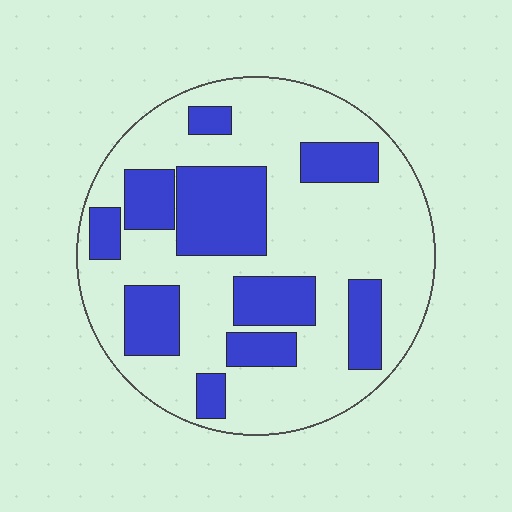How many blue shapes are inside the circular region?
10.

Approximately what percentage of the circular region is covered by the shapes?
Approximately 30%.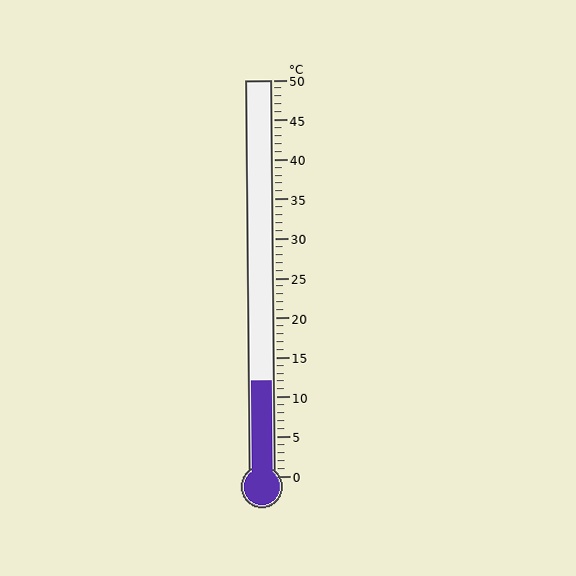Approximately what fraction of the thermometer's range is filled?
The thermometer is filled to approximately 25% of its range.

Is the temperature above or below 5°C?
The temperature is above 5°C.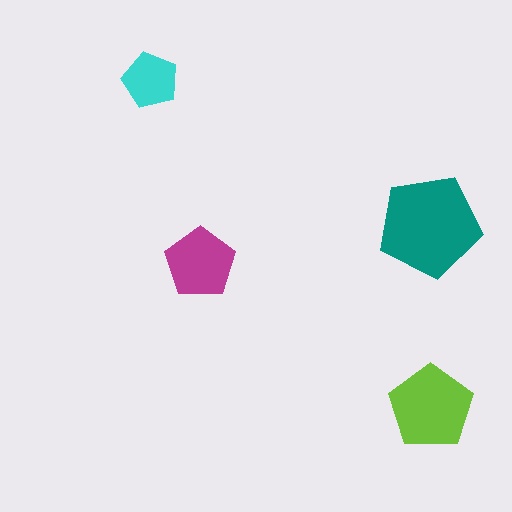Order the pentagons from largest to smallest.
the teal one, the lime one, the magenta one, the cyan one.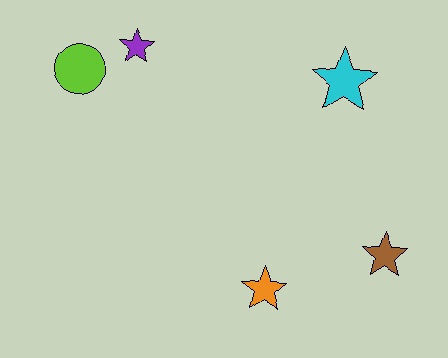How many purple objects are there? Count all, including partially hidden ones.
There is 1 purple object.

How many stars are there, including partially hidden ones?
There are 4 stars.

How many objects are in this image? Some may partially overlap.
There are 5 objects.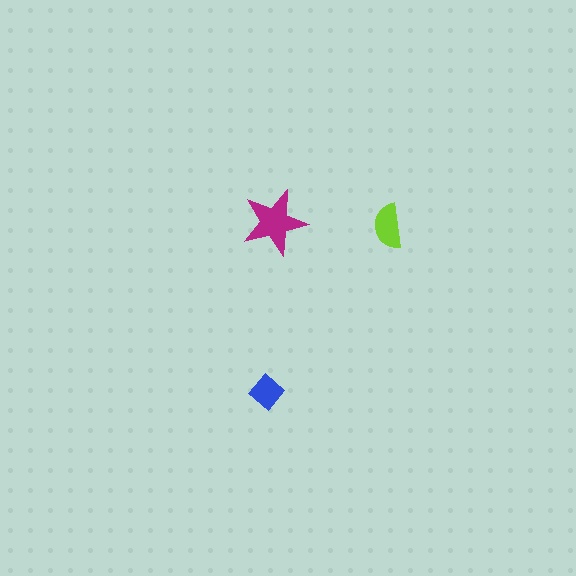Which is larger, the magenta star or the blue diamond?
The magenta star.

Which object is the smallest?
The blue diamond.